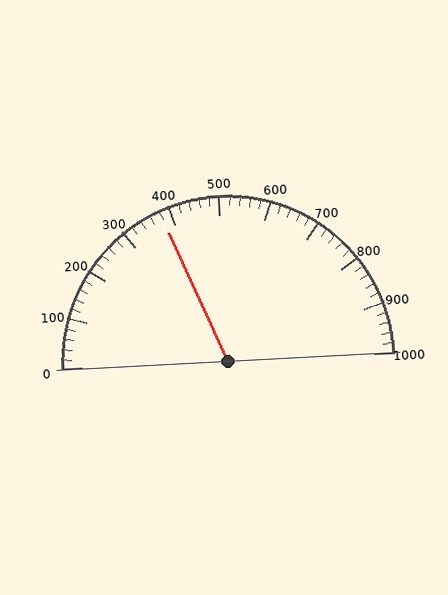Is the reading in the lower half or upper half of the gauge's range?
The reading is in the lower half of the range (0 to 1000).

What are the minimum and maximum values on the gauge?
The gauge ranges from 0 to 1000.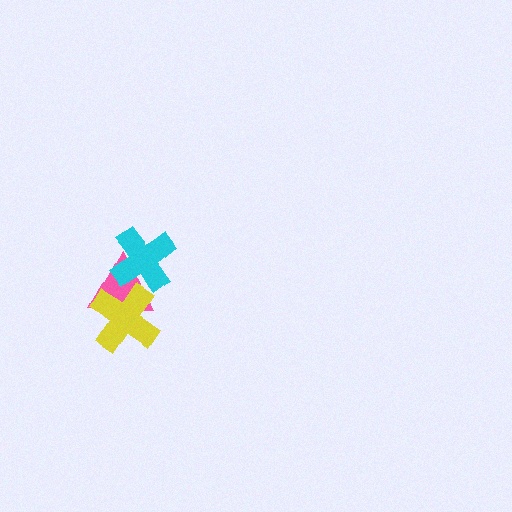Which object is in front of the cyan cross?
The yellow cross is in front of the cyan cross.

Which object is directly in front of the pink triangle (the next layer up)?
The cyan cross is directly in front of the pink triangle.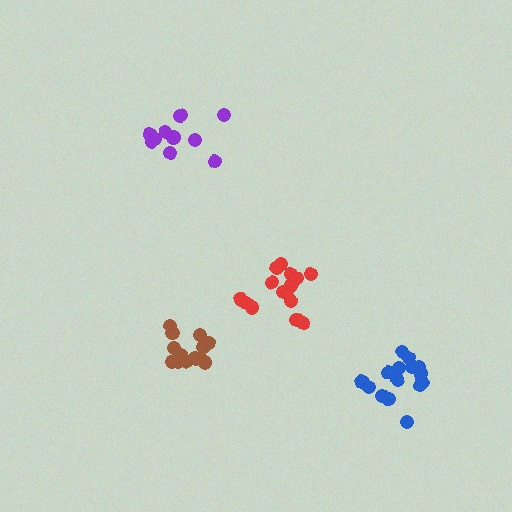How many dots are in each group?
Group 1: 14 dots, Group 2: 16 dots, Group 3: 10 dots, Group 4: 16 dots (56 total).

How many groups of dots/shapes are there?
There are 4 groups.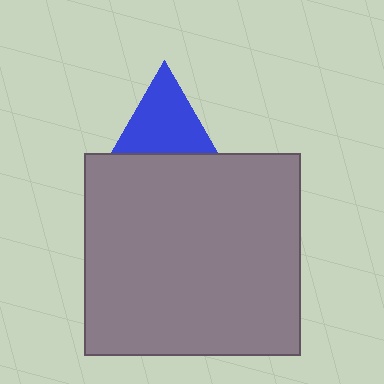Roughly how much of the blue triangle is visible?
Most of it is visible (roughly 68%).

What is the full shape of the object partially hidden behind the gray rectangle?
The partially hidden object is a blue triangle.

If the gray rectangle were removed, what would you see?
You would see the complete blue triangle.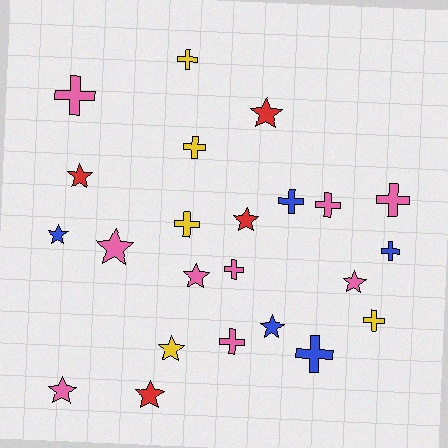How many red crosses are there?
There are no red crosses.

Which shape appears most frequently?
Cross, with 12 objects.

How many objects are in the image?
There are 23 objects.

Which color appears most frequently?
Pink, with 9 objects.